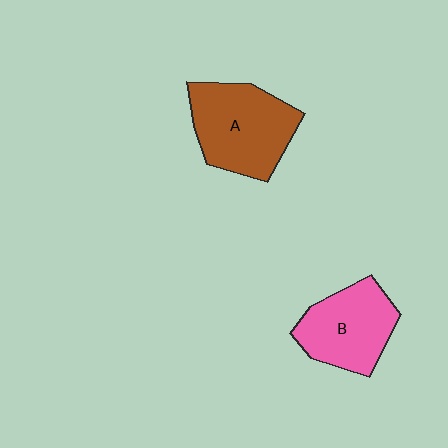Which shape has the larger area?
Shape A (brown).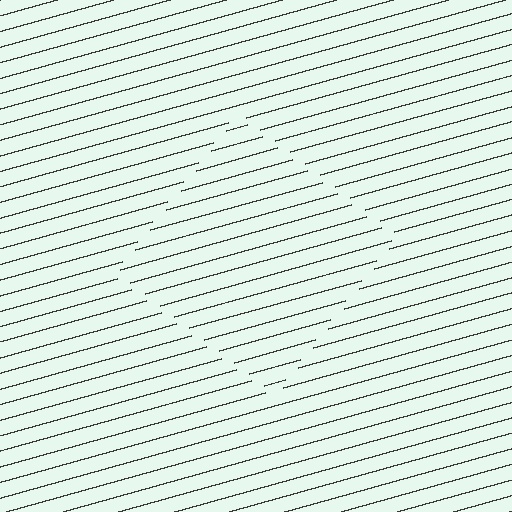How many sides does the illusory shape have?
4 sides — the line-ends trace a square.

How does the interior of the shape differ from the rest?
The interior of the shape contains the same grating, shifted by half a period — the contour is defined by the phase discontinuity where line-ends from the inner and outer gratings abut.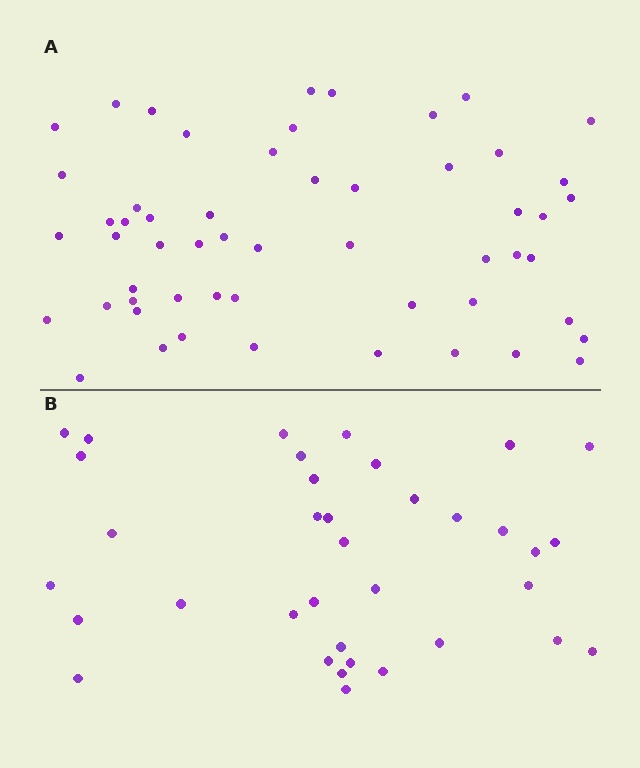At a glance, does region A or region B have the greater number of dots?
Region A (the top region) has more dots.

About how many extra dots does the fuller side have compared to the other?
Region A has approximately 20 more dots than region B.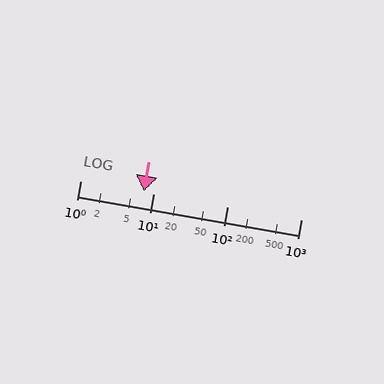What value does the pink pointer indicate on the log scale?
The pointer indicates approximately 7.2.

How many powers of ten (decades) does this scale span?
The scale spans 3 decades, from 1 to 1000.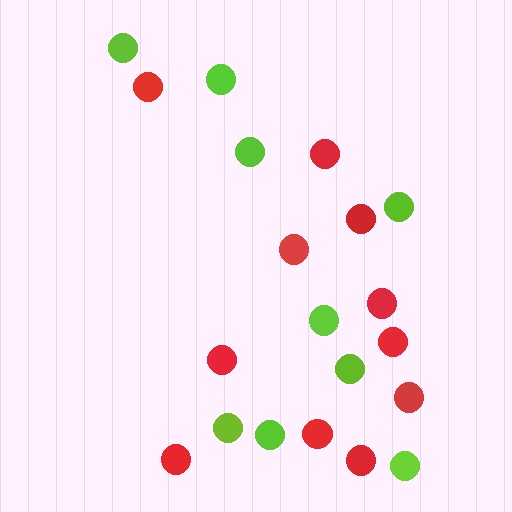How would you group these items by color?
There are 2 groups: one group of red circles (11) and one group of lime circles (9).